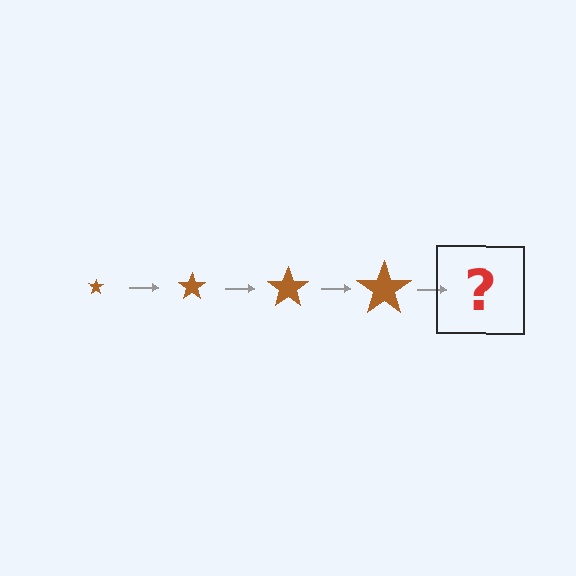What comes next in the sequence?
The next element should be a brown star, larger than the previous one.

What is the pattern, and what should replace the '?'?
The pattern is that the star gets progressively larger each step. The '?' should be a brown star, larger than the previous one.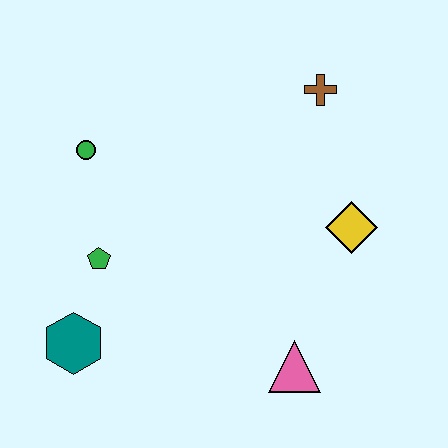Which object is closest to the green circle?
The green pentagon is closest to the green circle.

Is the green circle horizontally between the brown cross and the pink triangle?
No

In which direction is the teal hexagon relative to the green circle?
The teal hexagon is below the green circle.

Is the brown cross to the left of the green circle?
No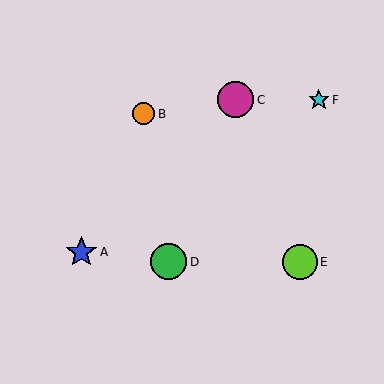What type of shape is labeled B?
Shape B is an orange circle.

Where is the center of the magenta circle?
The center of the magenta circle is at (236, 100).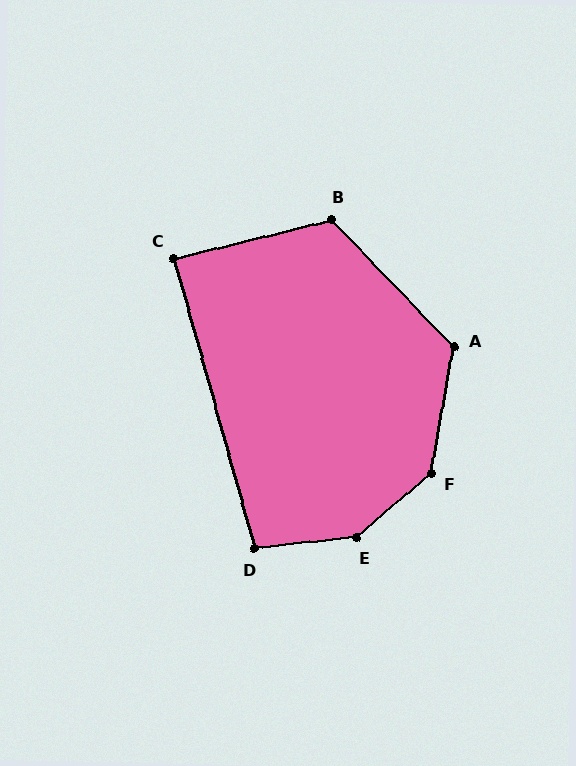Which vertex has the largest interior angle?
E, at approximately 145 degrees.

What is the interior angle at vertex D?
Approximately 99 degrees (obtuse).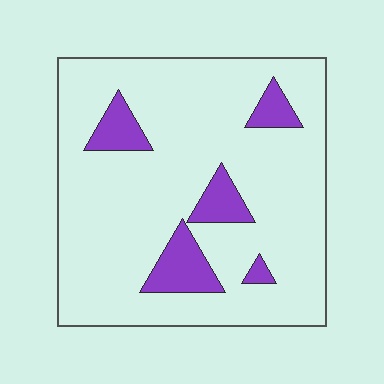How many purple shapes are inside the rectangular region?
5.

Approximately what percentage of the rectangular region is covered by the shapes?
Approximately 15%.